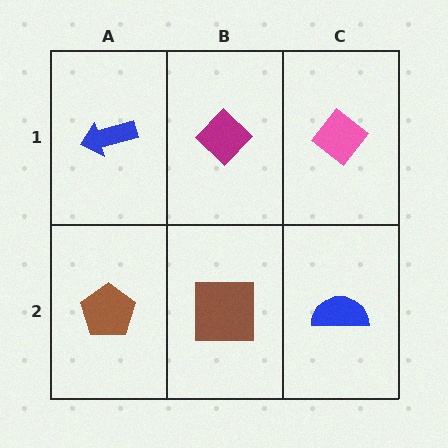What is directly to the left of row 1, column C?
A magenta diamond.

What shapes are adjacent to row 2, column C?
A pink diamond (row 1, column C), a brown square (row 2, column B).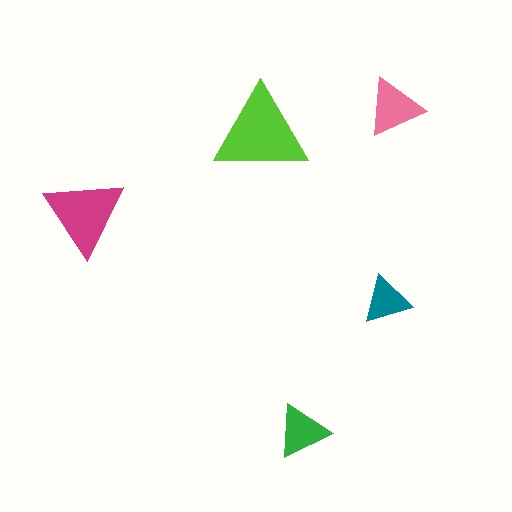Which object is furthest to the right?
The pink triangle is rightmost.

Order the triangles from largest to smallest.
the lime one, the magenta one, the pink one, the green one, the teal one.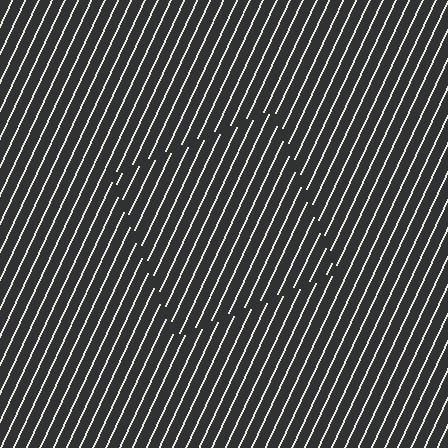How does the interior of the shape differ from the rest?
The interior of the shape contains the same grating, shifted by half a period — the contour is defined by the phase discontinuity where line-ends from the inner and outer gratings abut.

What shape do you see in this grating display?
An illusory square. The interior of the shape contains the same grating, shifted by half a period — the contour is defined by the phase discontinuity where line-ends from the inner and outer gratings abut.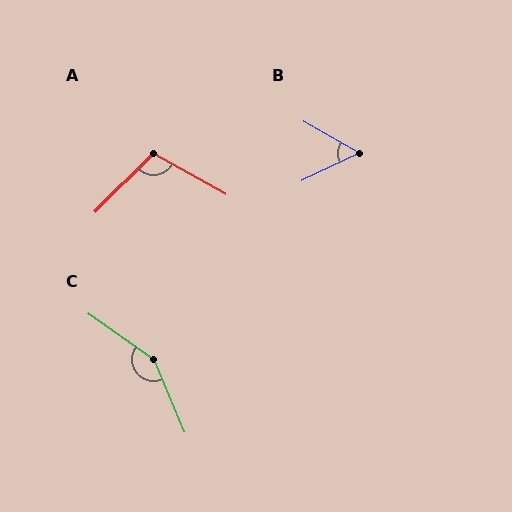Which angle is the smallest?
B, at approximately 55 degrees.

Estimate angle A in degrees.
Approximately 105 degrees.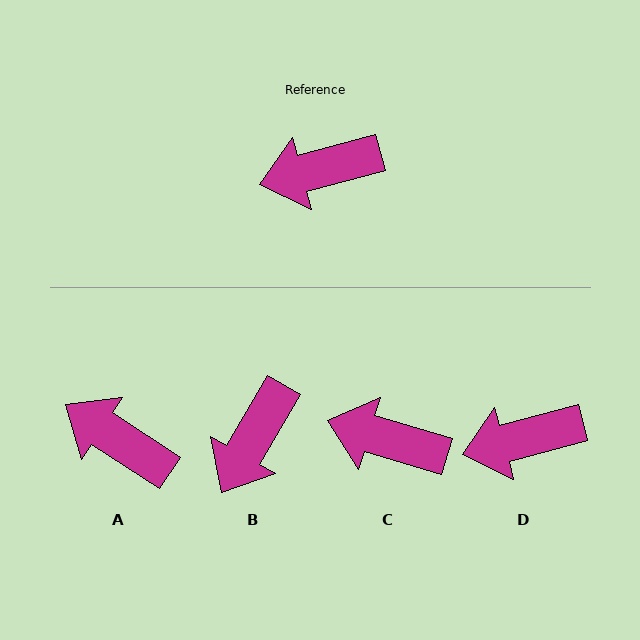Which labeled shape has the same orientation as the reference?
D.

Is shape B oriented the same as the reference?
No, it is off by about 45 degrees.